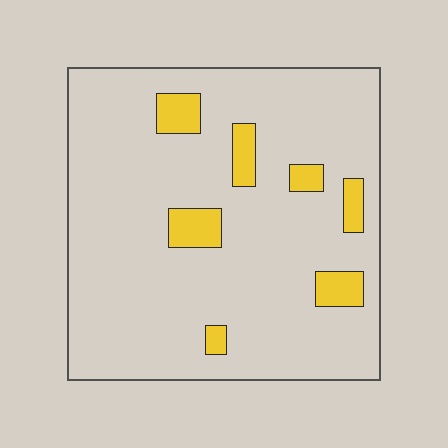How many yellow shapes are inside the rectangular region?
7.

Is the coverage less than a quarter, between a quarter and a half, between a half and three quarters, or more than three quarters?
Less than a quarter.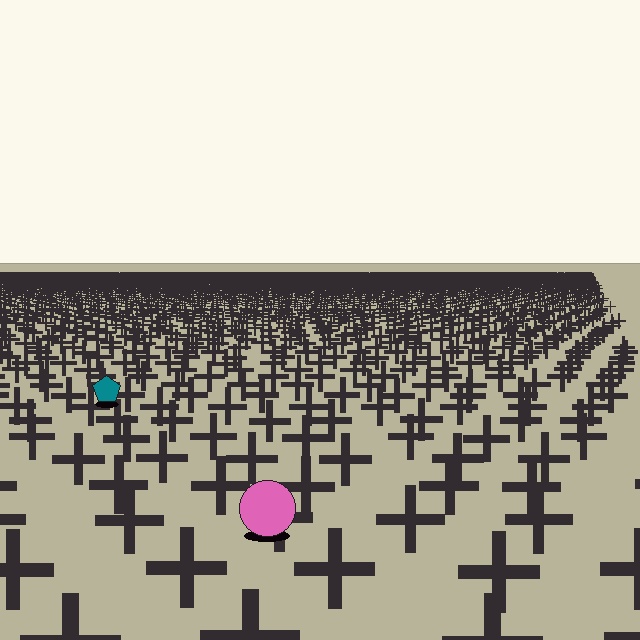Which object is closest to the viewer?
The pink circle is closest. The texture marks near it are larger and more spread out.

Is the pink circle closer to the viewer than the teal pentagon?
Yes. The pink circle is closer — you can tell from the texture gradient: the ground texture is coarser near it.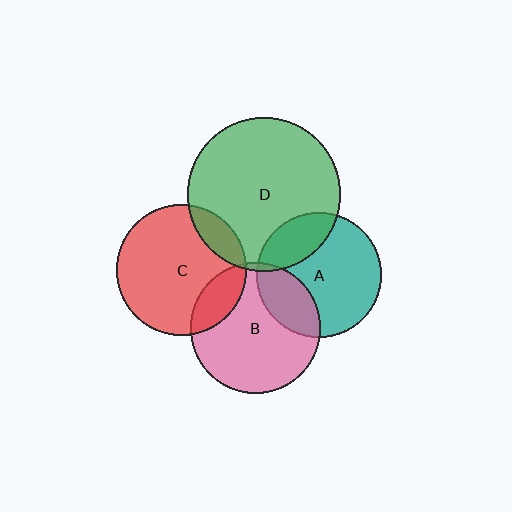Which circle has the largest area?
Circle D (green).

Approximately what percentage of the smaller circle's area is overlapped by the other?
Approximately 25%.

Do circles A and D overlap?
Yes.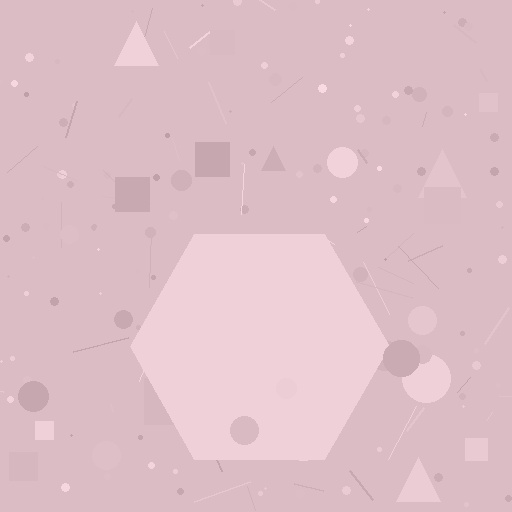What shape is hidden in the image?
A hexagon is hidden in the image.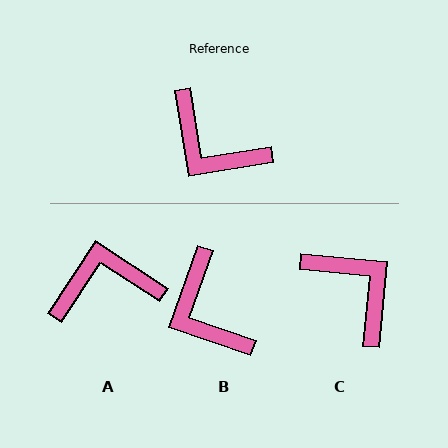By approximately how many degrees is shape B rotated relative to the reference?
Approximately 29 degrees clockwise.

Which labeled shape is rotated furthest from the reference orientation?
C, about 165 degrees away.